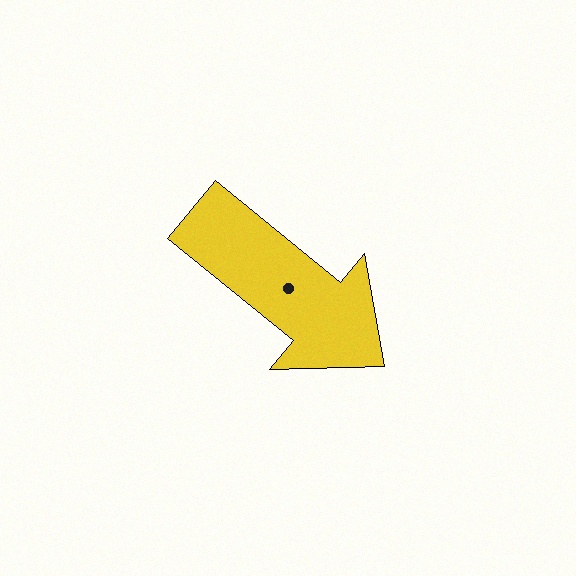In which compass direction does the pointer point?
Southeast.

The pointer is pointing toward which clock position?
Roughly 4 o'clock.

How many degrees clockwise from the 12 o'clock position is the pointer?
Approximately 129 degrees.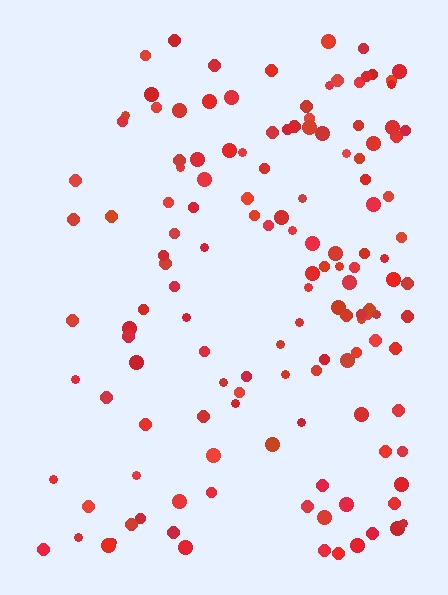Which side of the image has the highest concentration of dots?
The right.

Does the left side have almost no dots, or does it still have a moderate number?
Still a moderate number, just noticeably fewer than the right.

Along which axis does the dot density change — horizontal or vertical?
Horizontal.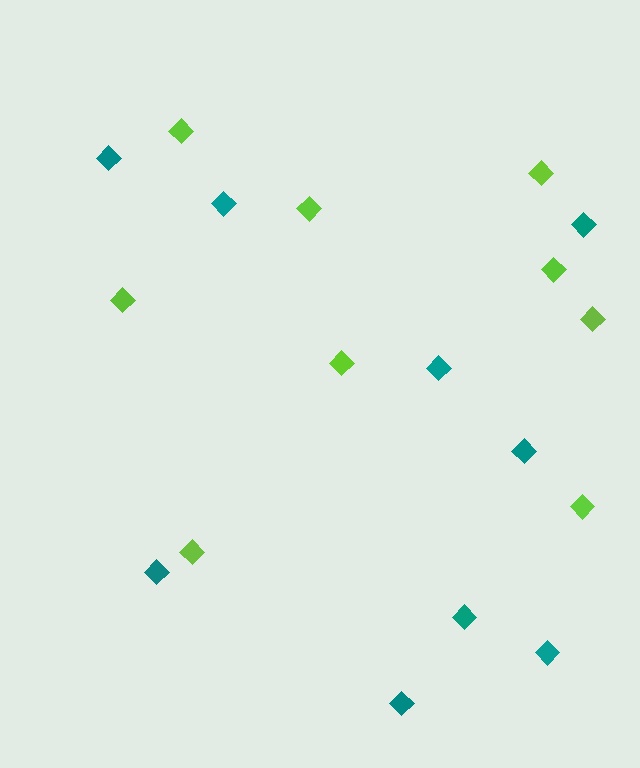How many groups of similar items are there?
There are 2 groups: one group of teal diamonds (9) and one group of lime diamonds (9).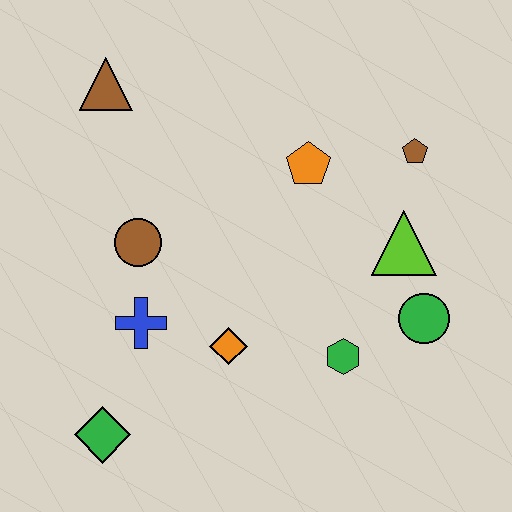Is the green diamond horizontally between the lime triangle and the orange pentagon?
No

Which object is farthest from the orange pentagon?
The green diamond is farthest from the orange pentagon.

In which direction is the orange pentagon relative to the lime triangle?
The orange pentagon is to the left of the lime triangle.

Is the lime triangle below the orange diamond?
No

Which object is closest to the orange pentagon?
The brown pentagon is closest to the orange pentagon.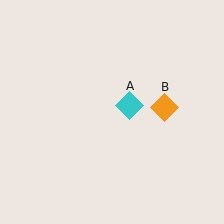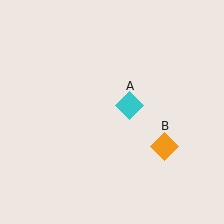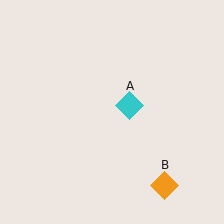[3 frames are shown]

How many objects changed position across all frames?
1 object changed position: orange diamond (object B).